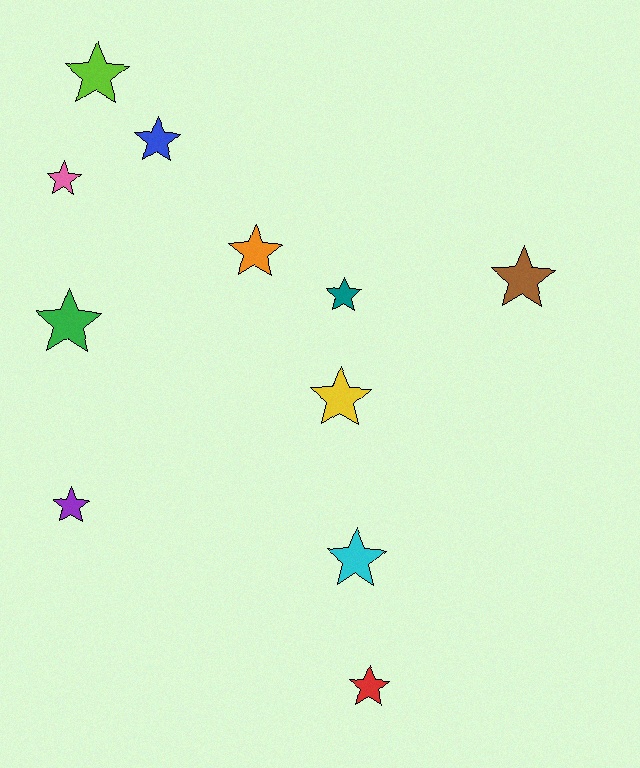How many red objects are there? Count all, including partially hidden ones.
There is 1 red object.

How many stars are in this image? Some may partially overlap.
There are 11 stars.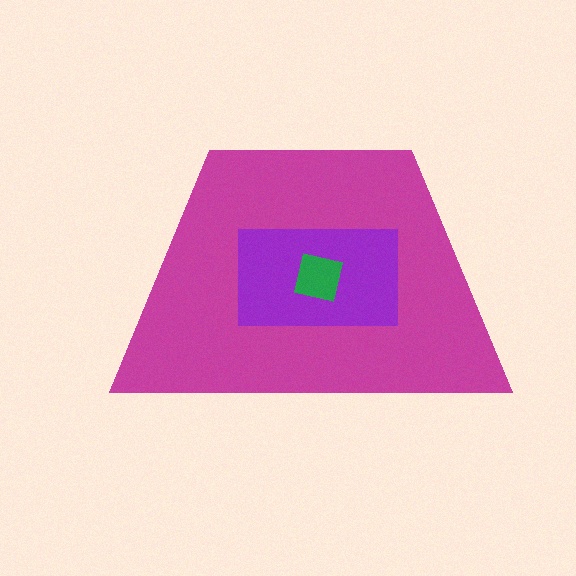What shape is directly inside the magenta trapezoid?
The purple rectangle.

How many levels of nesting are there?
3.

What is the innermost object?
The green square.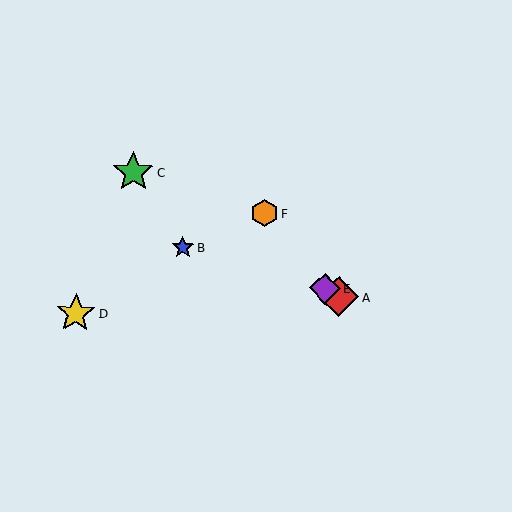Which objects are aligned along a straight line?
Objects A, C, E are aligned along a straight line.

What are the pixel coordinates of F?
Object F is at (264, 213).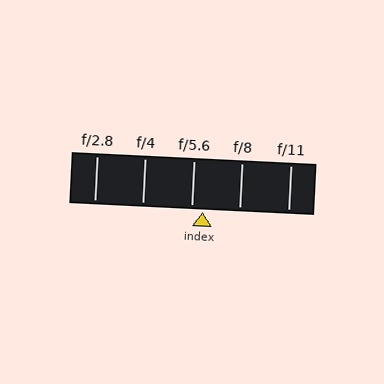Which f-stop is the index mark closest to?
The index mark is closest to f/5.6.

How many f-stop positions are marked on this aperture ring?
There are 5 f-stop positions marked.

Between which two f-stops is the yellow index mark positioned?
The index mark is between f/5.6 and f/8.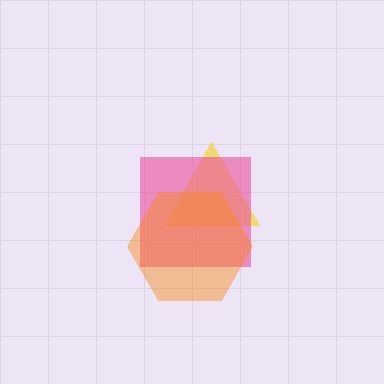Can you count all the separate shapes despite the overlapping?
Yes, there are 3 separate shapes.